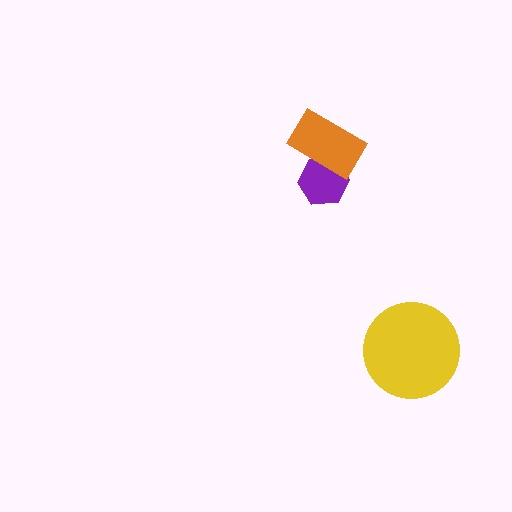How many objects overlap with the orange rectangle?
1 object overlaps with the orange rectangle.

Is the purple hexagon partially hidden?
Yes, it is partially covered by another shape.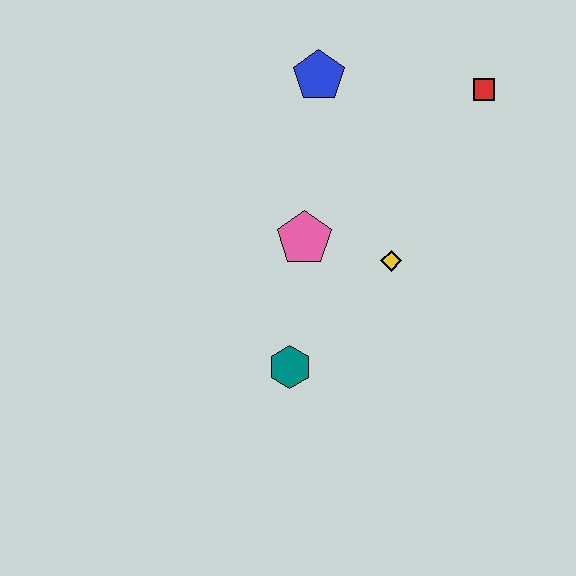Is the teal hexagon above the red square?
No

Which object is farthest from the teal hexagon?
The red square is farthest from the teal hexagon.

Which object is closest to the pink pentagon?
The yellow diamond is closest to the pink pentagon.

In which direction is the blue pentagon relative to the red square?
The blue pentagon is to the left of the red square.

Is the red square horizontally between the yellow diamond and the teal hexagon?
No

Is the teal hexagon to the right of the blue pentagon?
No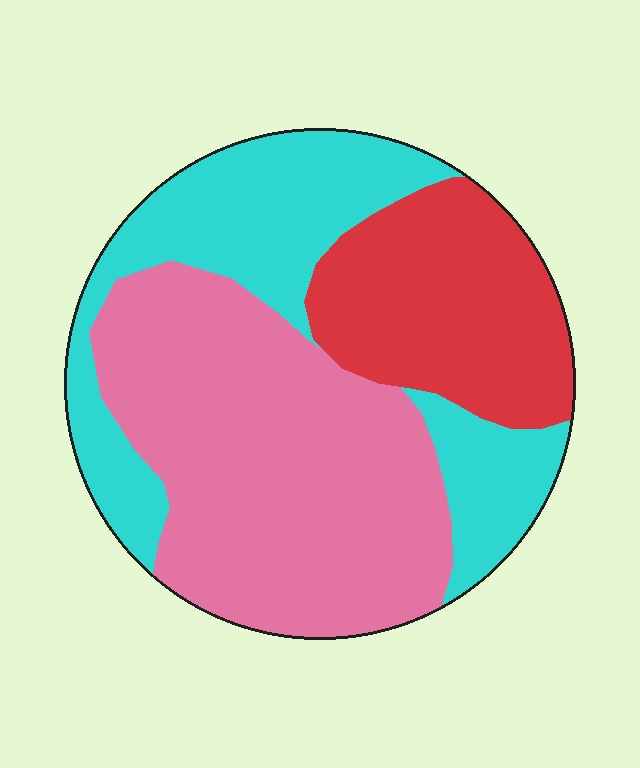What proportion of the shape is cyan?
Cyan takes up about one third (1/3) of the shape.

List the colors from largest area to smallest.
From largest to smallest: pink, cyan, red.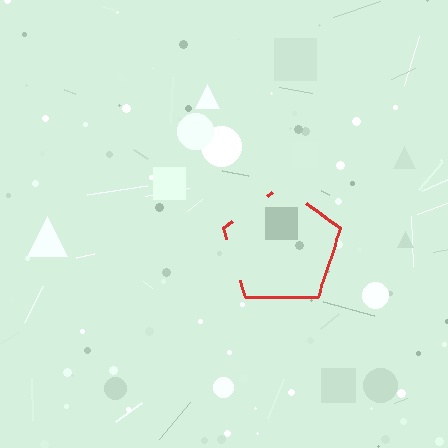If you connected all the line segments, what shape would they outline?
They would outline a pentagon.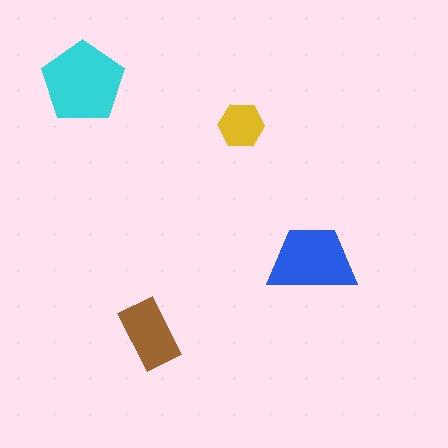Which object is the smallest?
The yellow hexagon.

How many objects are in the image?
There are 4 objects in the image.